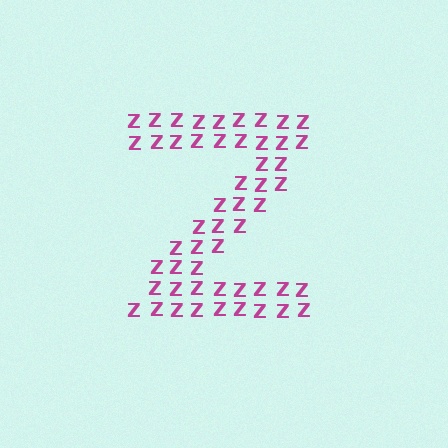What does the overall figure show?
The overall figure shows the letter Z.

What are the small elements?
The small elements are letter Z's.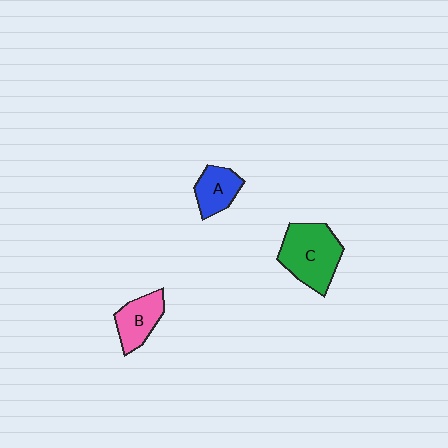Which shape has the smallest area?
Shape A (blue).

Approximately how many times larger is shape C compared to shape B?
Approximately 1.6 times.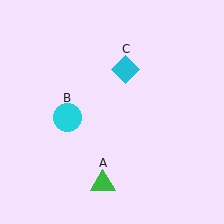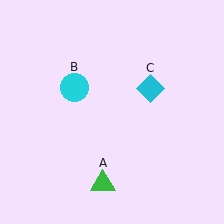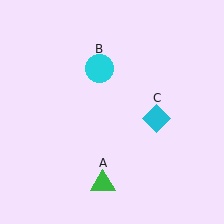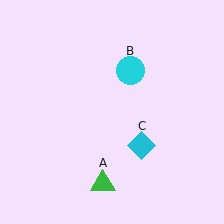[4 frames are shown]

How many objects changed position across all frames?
2 objects changed position: cyan circle (object B), cyan diamond (object C).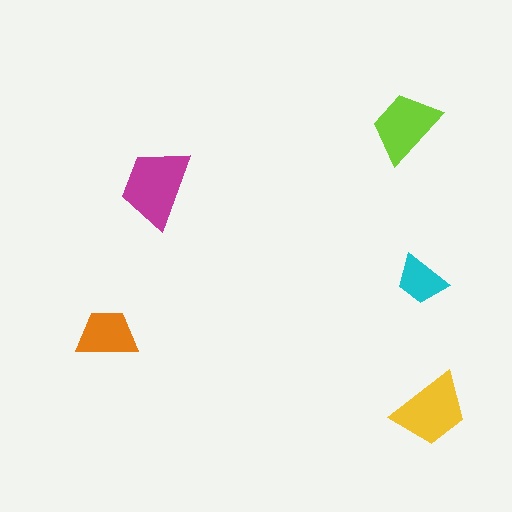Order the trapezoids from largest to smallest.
the magenta one, the yellow one, the lime one, the orange one, the cyan one.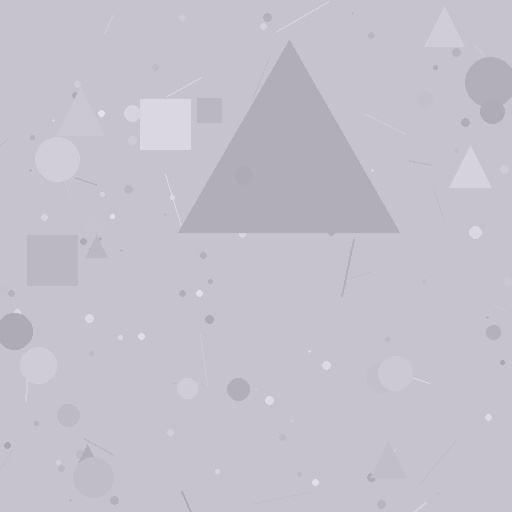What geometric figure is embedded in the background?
A triangle is embedded in the background.